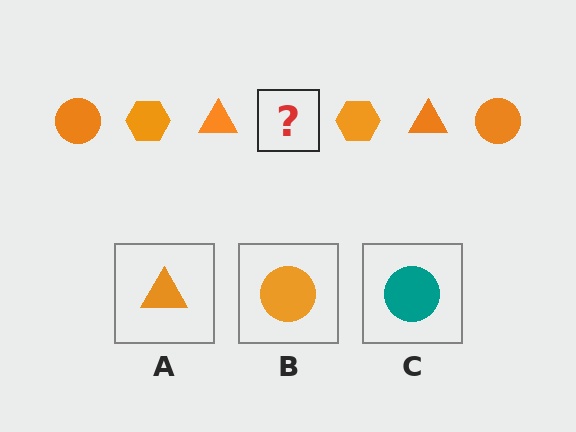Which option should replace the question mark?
Option B.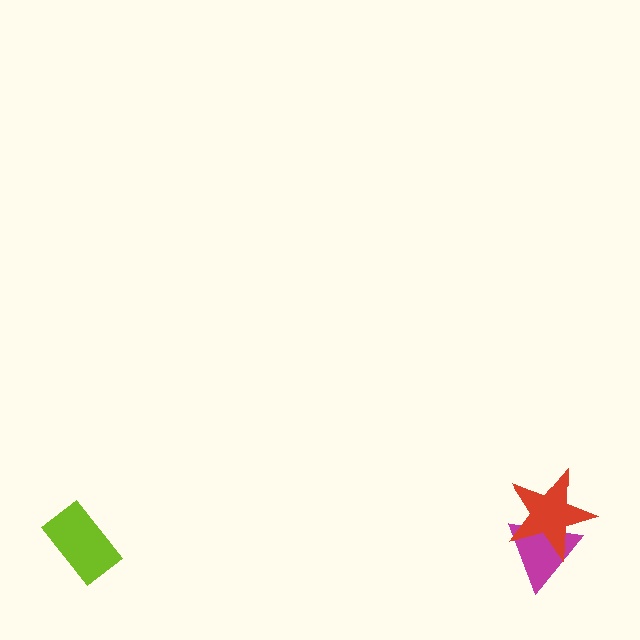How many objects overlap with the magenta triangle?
1 object overlaps with the magenta triangle.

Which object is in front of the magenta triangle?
The red star is in front of the magenta triangle.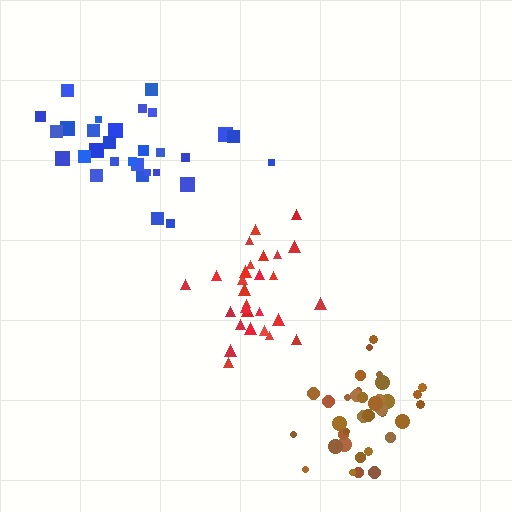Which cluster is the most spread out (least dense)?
Blue.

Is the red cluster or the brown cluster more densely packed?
Red.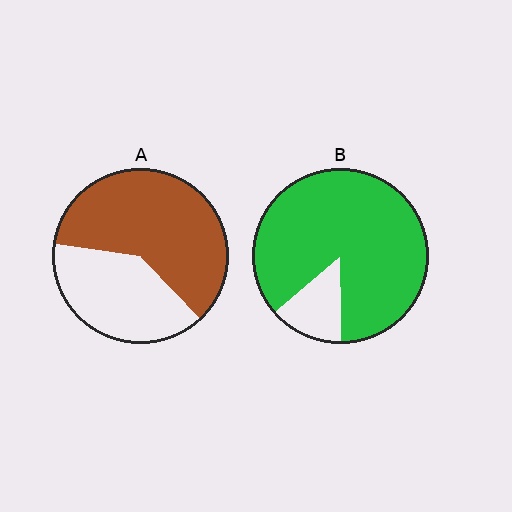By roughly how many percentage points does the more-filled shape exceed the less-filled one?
By roughly 25 percentage points (B over A).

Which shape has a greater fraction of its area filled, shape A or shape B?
Shape B.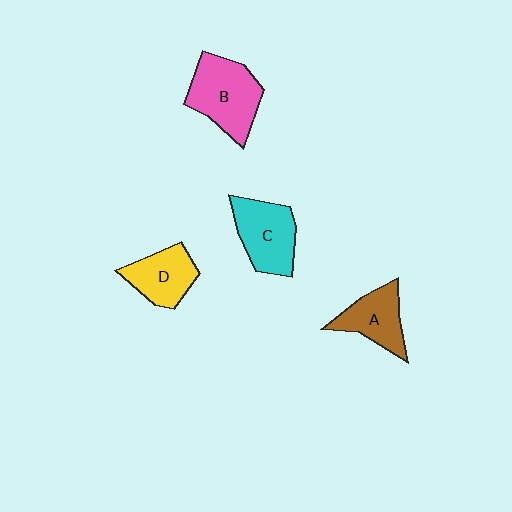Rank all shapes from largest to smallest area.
From largest to smallest: B (pink), C (cyan), D (yellow), A (brown).